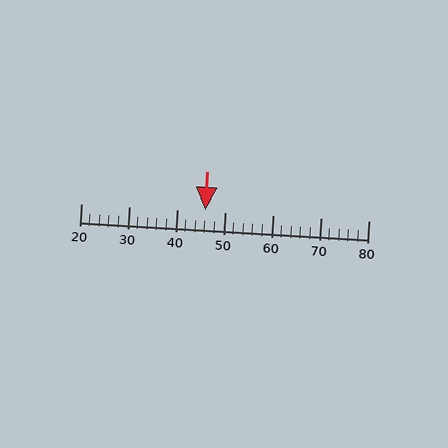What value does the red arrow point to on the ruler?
The red arrow points to approximately 46.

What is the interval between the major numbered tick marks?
The major tick marks are spaced 10 units apart.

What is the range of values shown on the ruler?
The ruler shows values from 20 to 80.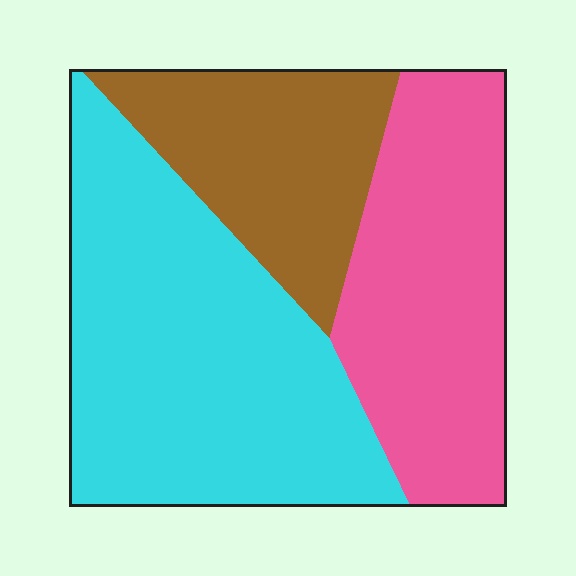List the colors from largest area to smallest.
From largest to smallest: cyan, pink, brown.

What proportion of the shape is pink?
Pink takes up between a quarter and a half of the shape.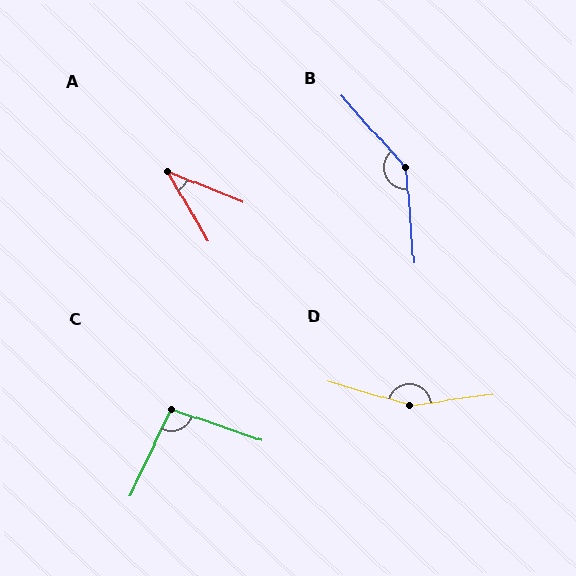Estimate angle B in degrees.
Approximately 143 degrees.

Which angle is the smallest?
A, at approximately 38 degrees.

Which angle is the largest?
D, at approximately 156 degrees.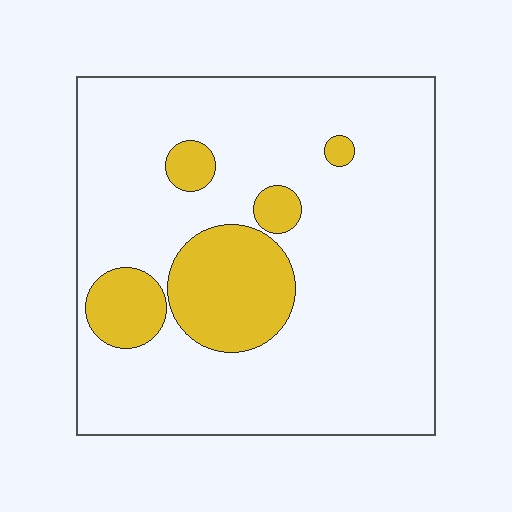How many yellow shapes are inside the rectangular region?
5.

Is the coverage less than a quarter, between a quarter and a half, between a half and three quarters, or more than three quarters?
Less than a quarter.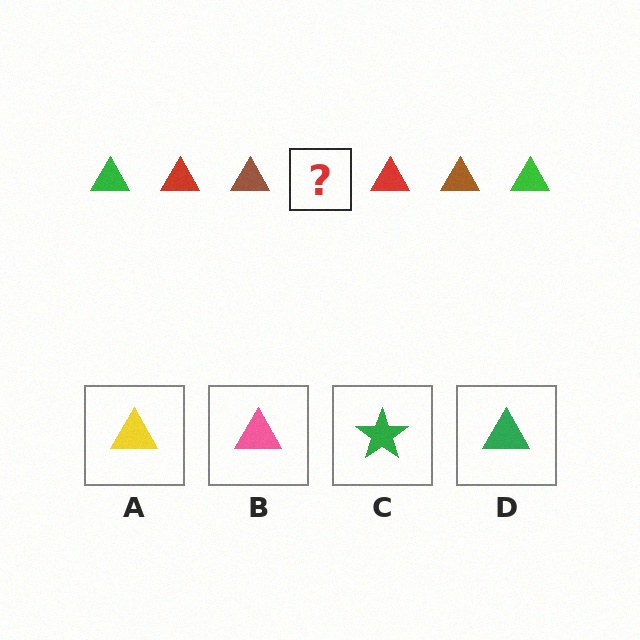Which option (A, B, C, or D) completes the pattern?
D.